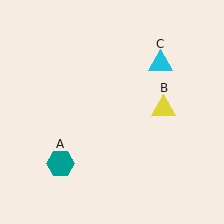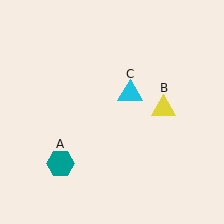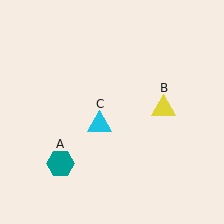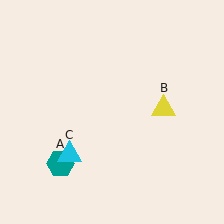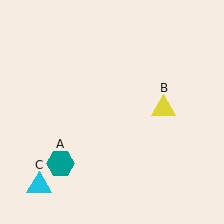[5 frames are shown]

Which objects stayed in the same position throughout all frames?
Teal hexagon (object A) and yellow triangle (object B) remained stationary.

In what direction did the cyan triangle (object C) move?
The cyan triangle (object C) moved down and to the left.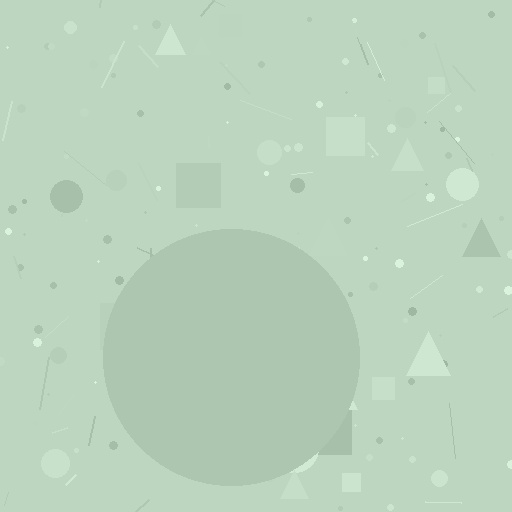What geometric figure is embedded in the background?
A circle is embedded in the background.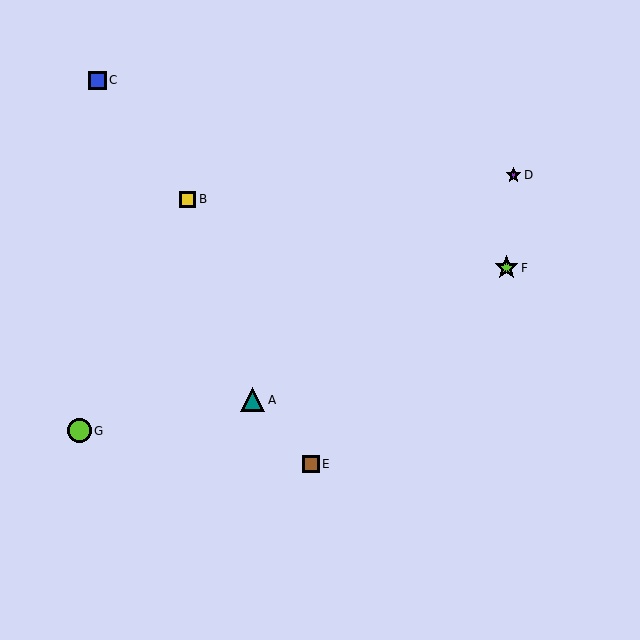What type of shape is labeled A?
Shape A is a teal triangle.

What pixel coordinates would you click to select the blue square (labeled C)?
Click at (97, 80) to select the blue square C.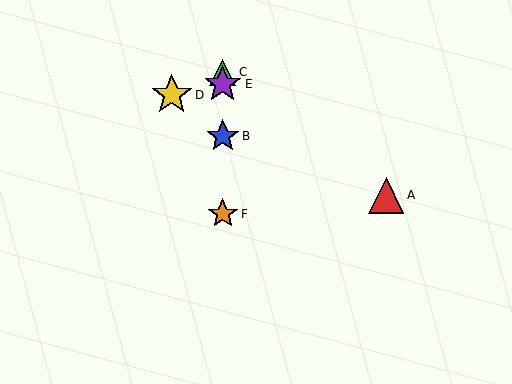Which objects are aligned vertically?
Objects B, C, E, F are aligned vertically.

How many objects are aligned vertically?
4 objects (B, C, E, F) are aligned vertically.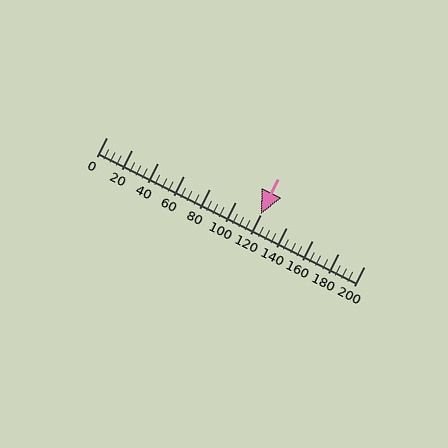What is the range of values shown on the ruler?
The ruler shows values from 0 to 200.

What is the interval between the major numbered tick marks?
The major tick marks are spaced 20 units apart.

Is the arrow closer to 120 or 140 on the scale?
The arrow is closer to 120.